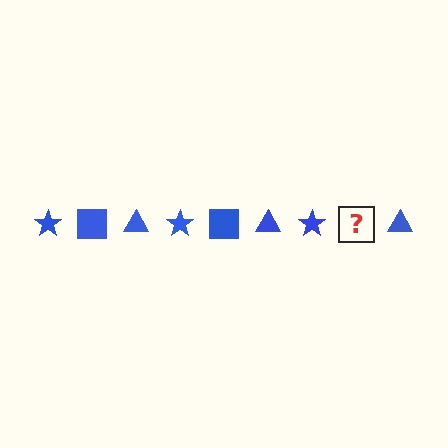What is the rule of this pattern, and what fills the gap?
The rule is that the pattern cycles through star, square, triangle shapes in blue. The gap should be filled with a blue square.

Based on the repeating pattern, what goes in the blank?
The blank should be a blue square.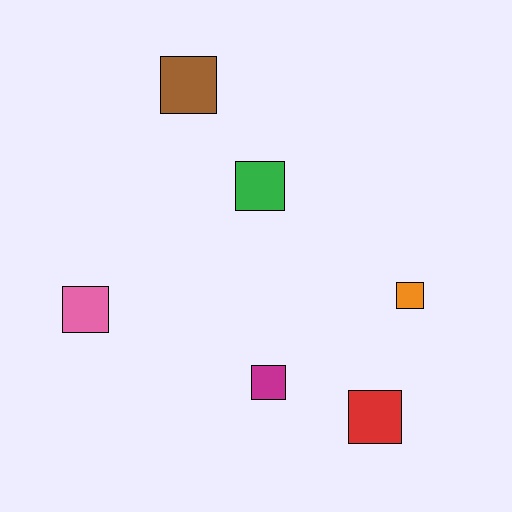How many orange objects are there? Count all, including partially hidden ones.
There is 1 orange object.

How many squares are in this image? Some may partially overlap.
There are 6 squares.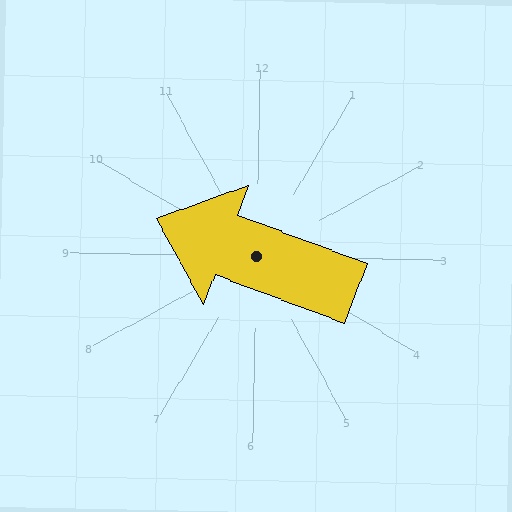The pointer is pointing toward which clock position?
Roughly 10 o'clock.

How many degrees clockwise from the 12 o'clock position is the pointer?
Approximately 290 degrees.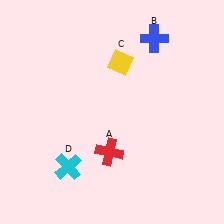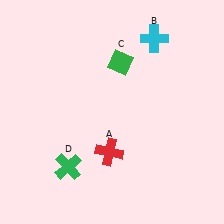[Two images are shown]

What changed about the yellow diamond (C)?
In Image 1, C is yellow. In Image 2, it changed to green.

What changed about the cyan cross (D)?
In Image 1, D is cyan. In Image 2, it changed to green.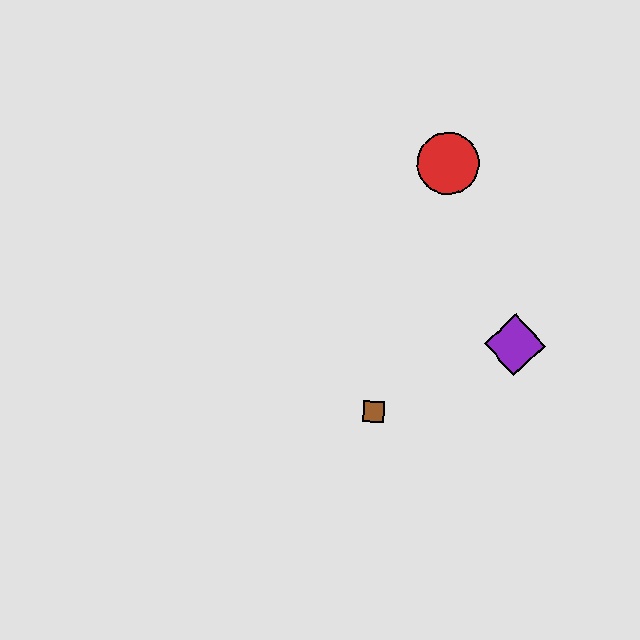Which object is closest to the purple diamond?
The brown square is closest to the purple diamond.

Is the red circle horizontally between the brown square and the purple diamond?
Yes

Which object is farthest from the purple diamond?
The red circle is farthest from the purple diamond.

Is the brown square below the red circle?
Yes